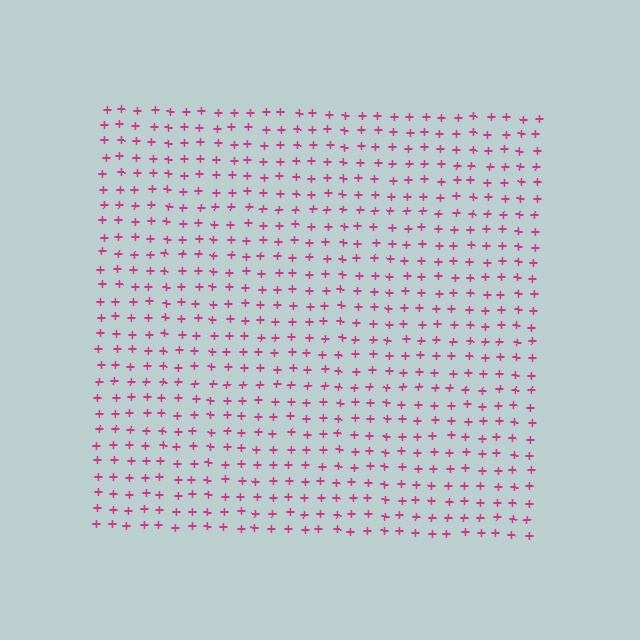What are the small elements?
The small elements are plus signs.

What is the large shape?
The large shape is a square.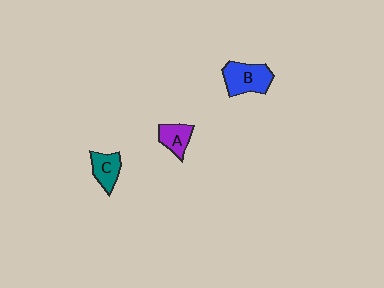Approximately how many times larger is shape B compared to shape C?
Approximately 1.5 times.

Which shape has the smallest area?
Shape A (purple).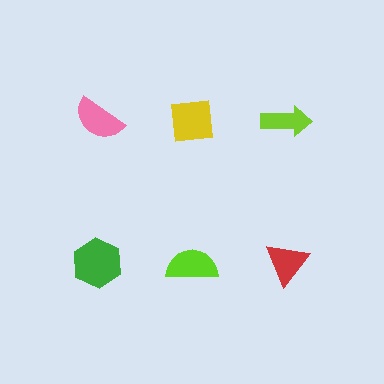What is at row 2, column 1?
A green hexagon.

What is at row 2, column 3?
A red triangle.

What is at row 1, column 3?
A lime arrow.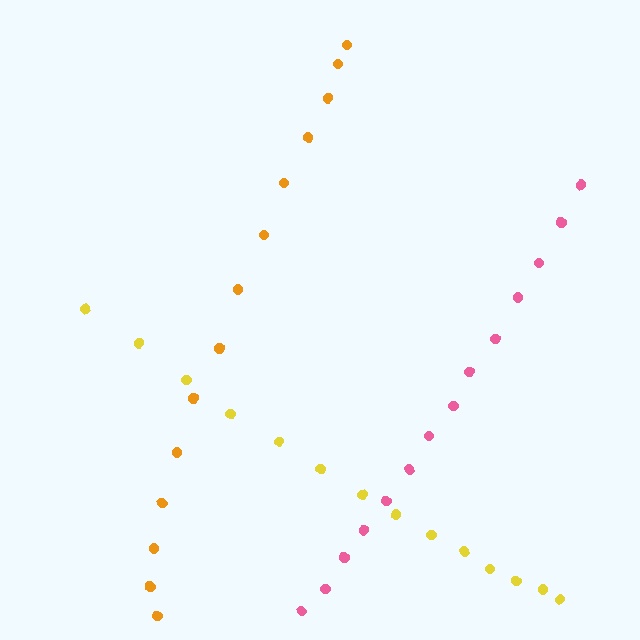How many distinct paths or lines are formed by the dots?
There are 3 distinct paths.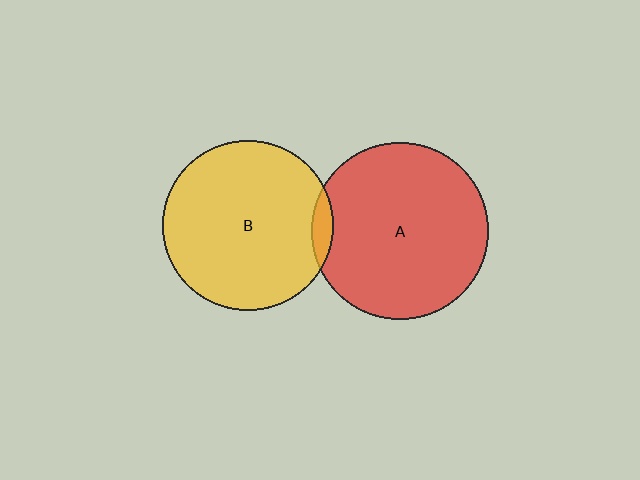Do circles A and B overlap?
Yes.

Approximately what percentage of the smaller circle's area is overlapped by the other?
Approximately 5%.